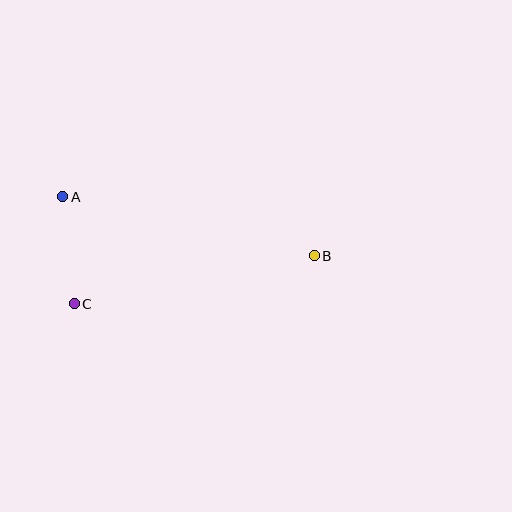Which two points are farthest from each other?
Points A and B are farthest from each other.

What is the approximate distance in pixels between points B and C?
The distance between B and C is approximately 245 pixels.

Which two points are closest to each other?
Points A and C are closest to each other.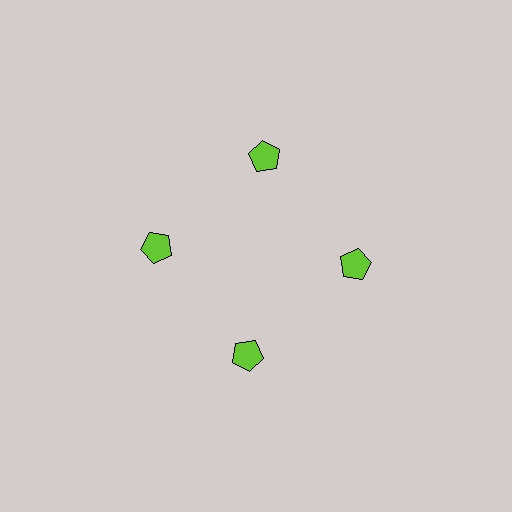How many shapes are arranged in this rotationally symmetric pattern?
There are 4 shapes, arranged in 4 groups of 1.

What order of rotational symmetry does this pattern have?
This pattern has 4-fold rotational symmetry.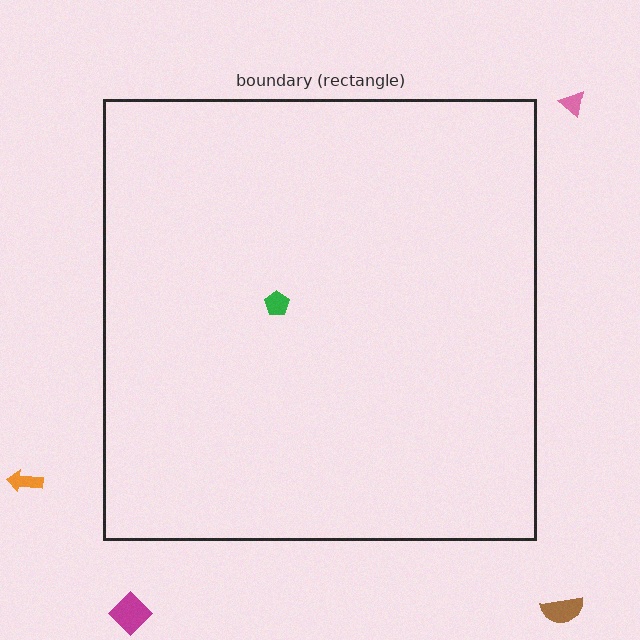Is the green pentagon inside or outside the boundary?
Inside.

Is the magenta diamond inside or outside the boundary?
Outside.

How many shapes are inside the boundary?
1 inside, 4 outside.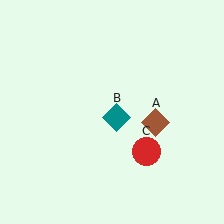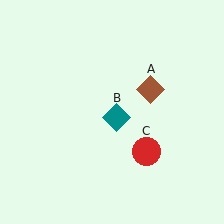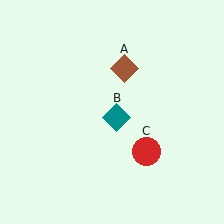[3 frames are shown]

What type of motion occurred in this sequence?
The brown diamond (object A) rotated counterclockwise around the center of the scene.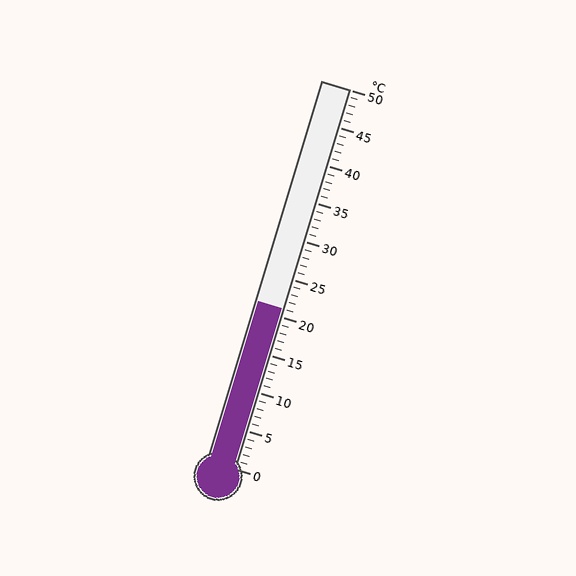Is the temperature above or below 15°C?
The temperature is above 15°C.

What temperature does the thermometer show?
The thermometer shows approximately 21°C.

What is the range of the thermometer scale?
The thermometer scale ranges from 0°C to 50°C.